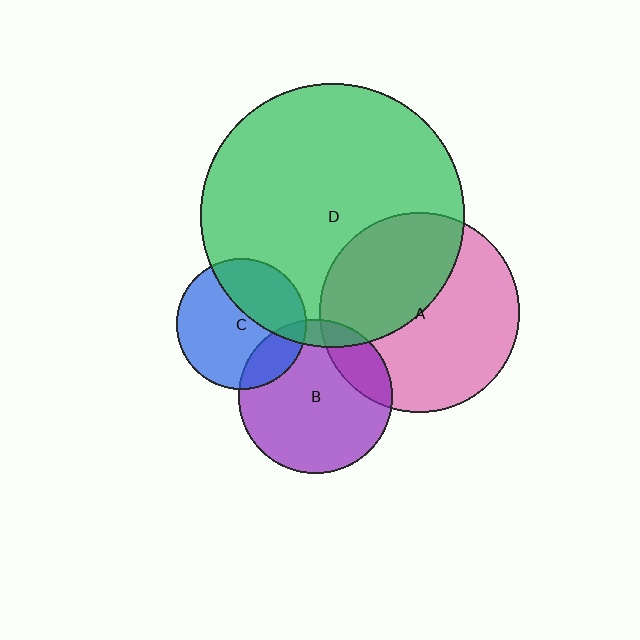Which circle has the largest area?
Circle D (green).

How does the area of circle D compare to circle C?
Approximately 4.1 times.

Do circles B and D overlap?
Yes.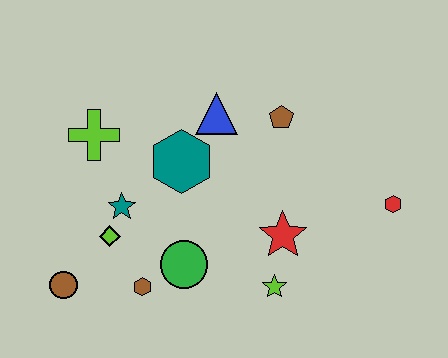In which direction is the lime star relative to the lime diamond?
The lime star is to the right of the lime diamond.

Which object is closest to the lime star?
The red star is closest to the lime star.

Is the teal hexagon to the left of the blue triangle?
Yes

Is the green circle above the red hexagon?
No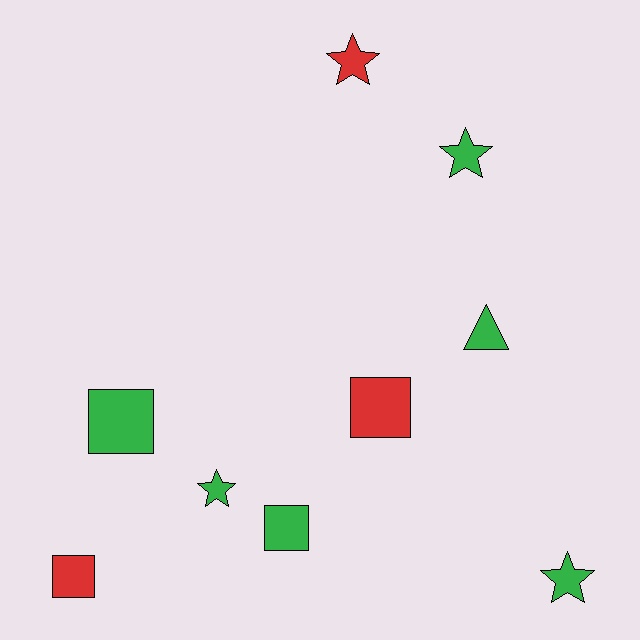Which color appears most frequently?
Green, with 6 objects.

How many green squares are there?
There are 2 green squares.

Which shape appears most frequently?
Star, with 4 objects.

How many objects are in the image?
There are 9 objects.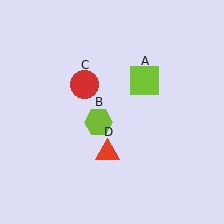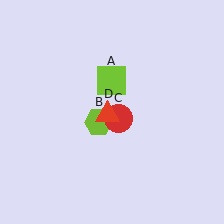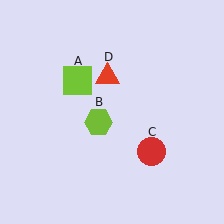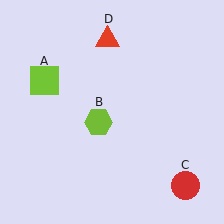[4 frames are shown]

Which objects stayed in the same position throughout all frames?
Lime hexagon (object B) remained stationary.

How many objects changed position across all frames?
3 objects changed position: lime square (object A), red circle (object C), red triangle (object D).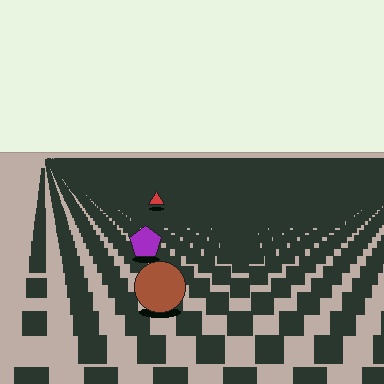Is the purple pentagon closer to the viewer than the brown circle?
No. The brown circle is closer — you can tell from the texture gradient: the ground texture is coarser near it.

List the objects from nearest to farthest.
From nearest to farthest: the brown circle, the purple pentagon, the red triangle.